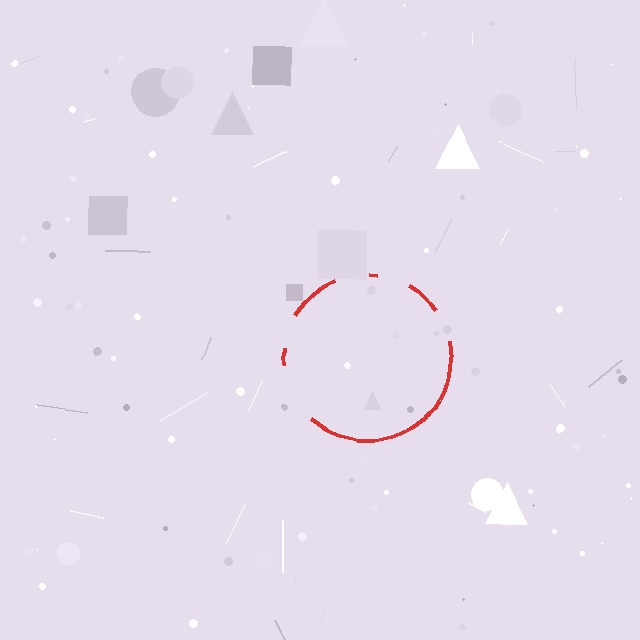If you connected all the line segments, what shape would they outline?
They would outline a circle.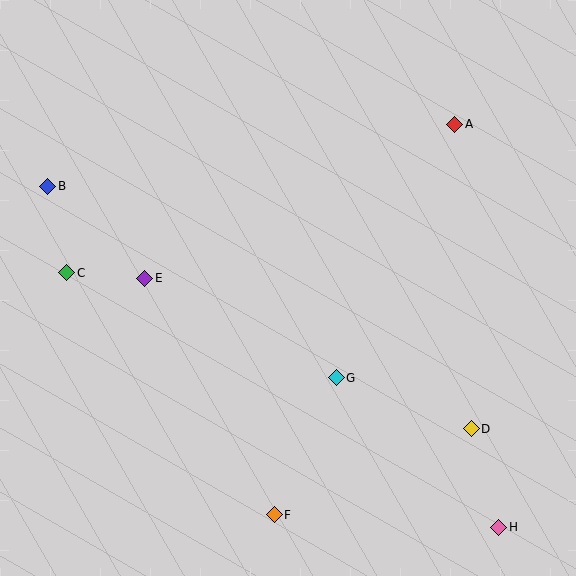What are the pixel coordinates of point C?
Point C is at (67, 273).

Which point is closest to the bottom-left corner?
Point F is closest to the bottom-left corner.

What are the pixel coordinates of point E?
Point E is at (145, 278).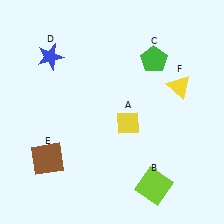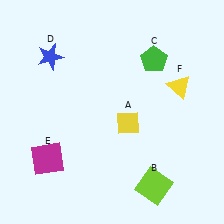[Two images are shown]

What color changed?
The square (E) changed from brown in Image 1 to magenta in Image 2.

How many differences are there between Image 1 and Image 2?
There is 1 difference between the two images.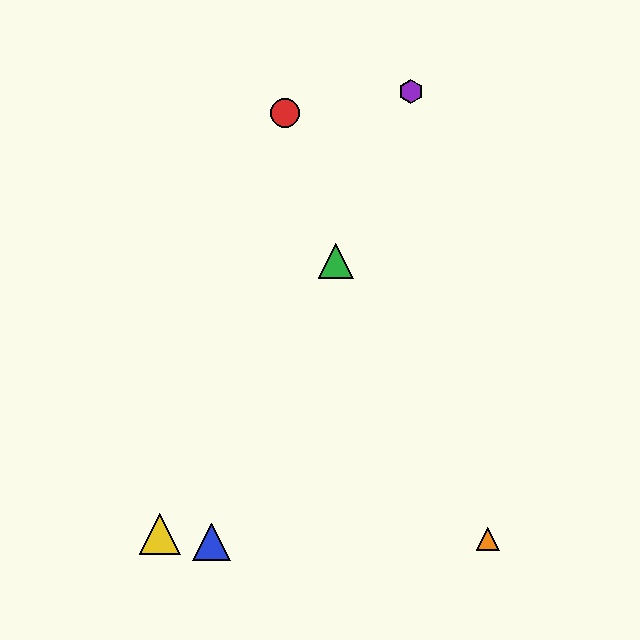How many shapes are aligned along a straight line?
3 shapes (the blue triangle, the green triangle, the purple hexagon) are aligned along a straight line.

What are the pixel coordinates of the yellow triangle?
The yellow triangle is at (160, 534).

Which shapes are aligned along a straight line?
The blue triangle, the green triangle, the purple hexagon are aligned along a straight line.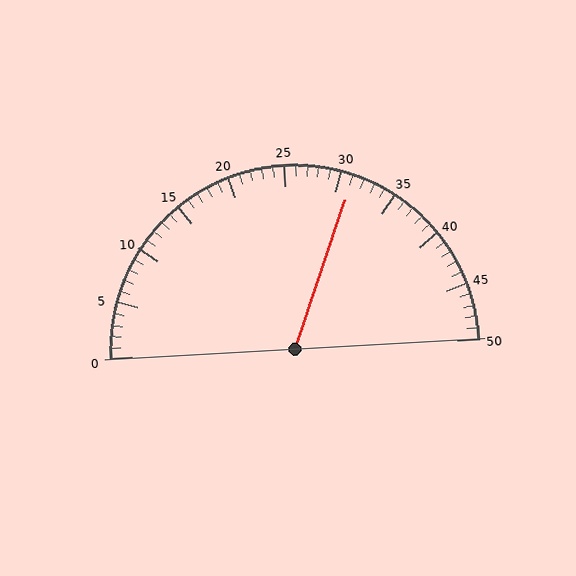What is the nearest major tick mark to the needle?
The nearest major tick mark is 30.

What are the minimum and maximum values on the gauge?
The gauge ranges from 0 to 50.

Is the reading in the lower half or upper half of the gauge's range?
The reading is in the upper half of the range (0 to 50).